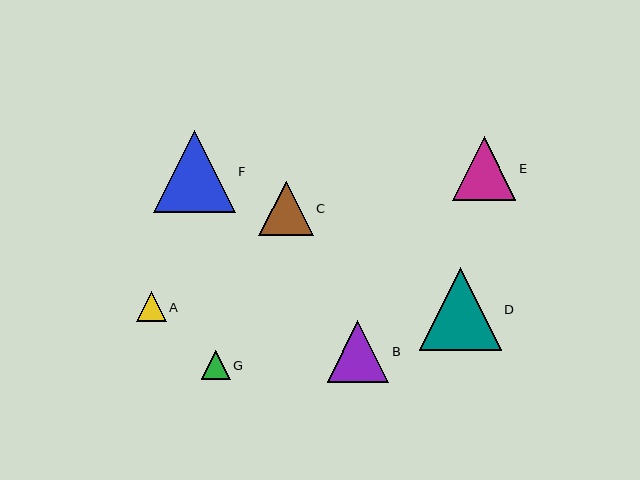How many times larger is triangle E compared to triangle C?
Triangle E is approximately 1.2 times the size of triangle C.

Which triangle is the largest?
Triangle D is the largest with a size of approximately 82 pixels.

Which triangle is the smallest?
Triangle G is the smallest with a size of approximately 29 pixels.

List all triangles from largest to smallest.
From largest to smallest: D, F, E, B, C, A, G.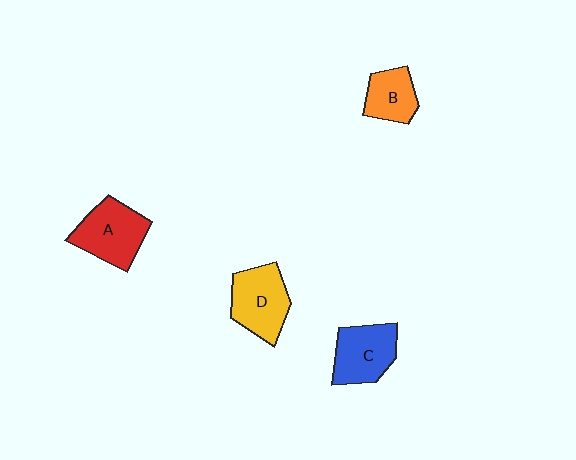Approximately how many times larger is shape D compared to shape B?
Approximately 1.5 times.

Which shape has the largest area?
Shape D (yellow).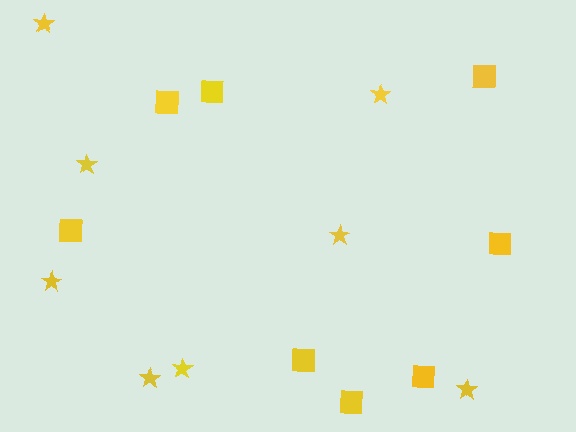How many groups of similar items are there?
There are 2 groups: one group of stars (8) and one group of squares (8).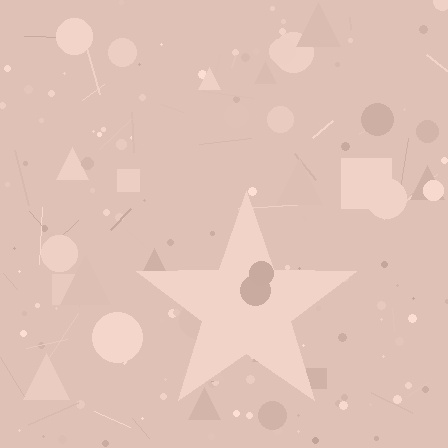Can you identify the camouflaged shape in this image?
The camouflaged shape is a star.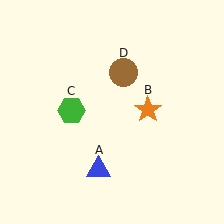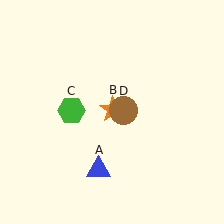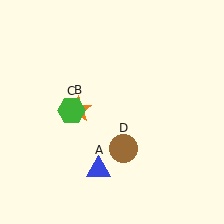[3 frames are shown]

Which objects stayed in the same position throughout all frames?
Blue triangle (object A) and green hexagon (object C) remained stationary.